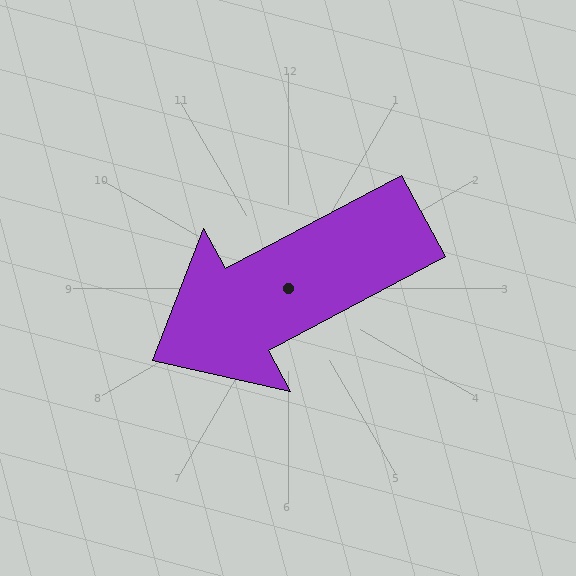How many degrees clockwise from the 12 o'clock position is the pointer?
Approximately 242 degrees.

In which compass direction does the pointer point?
Southwest.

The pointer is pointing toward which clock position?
Roughly 8 o'clock.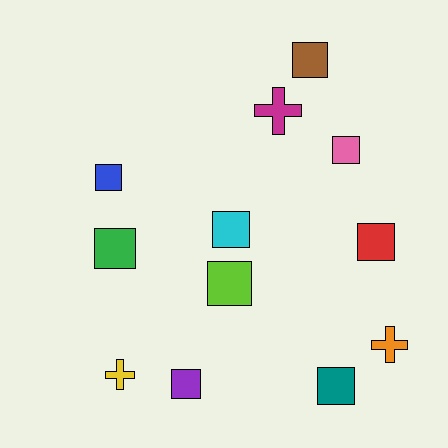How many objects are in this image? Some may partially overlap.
There are 12 objects.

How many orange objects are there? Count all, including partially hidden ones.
There is 1 orange object.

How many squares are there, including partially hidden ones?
There are 9 squares.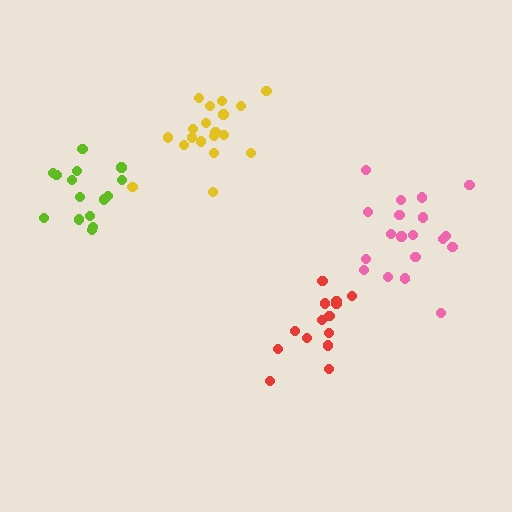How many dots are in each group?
Group 1: 19 dots, Group 2: 14 dots, Group 3: 15 dots, Group 4: 19 dots (67 total).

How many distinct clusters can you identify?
There are 4 distinct clusters.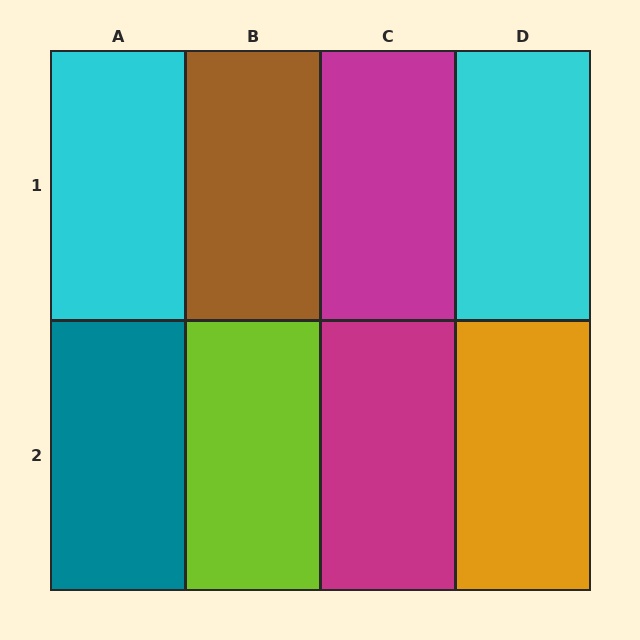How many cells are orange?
1 cell is orange.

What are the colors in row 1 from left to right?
Cyan, brown, magenta, cyan.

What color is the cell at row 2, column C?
Magenta.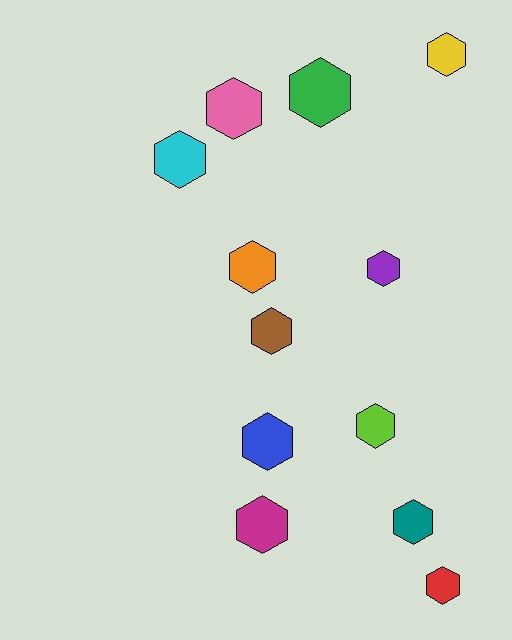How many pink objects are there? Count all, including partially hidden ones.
There is 1 pink object.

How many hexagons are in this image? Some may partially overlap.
There are 12 hexagons.